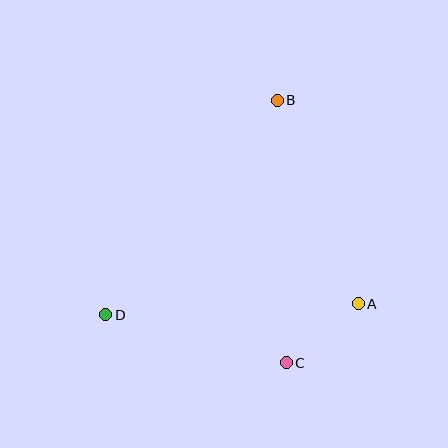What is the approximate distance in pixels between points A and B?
The distance between A and B is approximately 219 pixels.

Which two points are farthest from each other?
Points B and D are farthest from each other.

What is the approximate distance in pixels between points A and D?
The distance between A and D is approximately 253 pixels.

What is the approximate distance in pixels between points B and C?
The distance between B and C is approximately 263 pixels.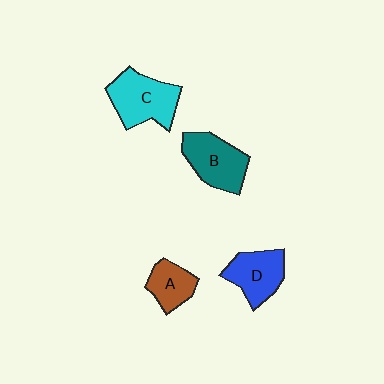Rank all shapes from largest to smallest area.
From largest to smallest: C (cyan), B (teal), D (blue), A (brown).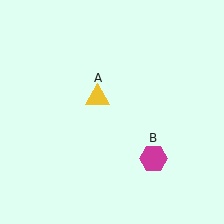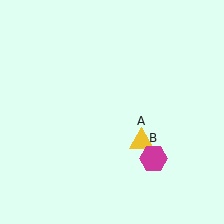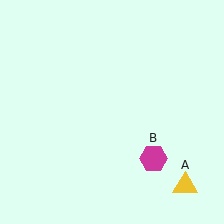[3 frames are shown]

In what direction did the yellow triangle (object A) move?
The yellow triangle (object A) moved down and to the right.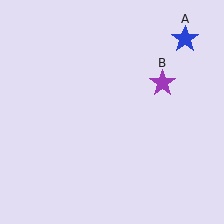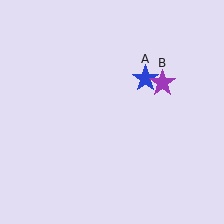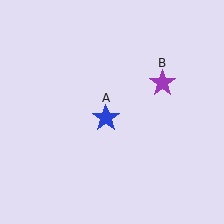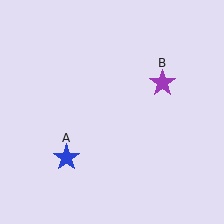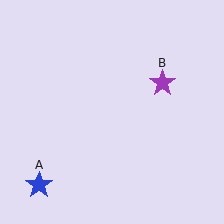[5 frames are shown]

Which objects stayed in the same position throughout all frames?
Purple star (object B) remained stationary.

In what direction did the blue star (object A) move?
The blue star (object A) moved down and to the left.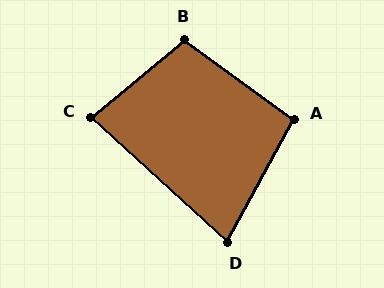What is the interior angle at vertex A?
Approximately 98 degrees (obtuse).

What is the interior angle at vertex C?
Approximately 82 degrees (acute).